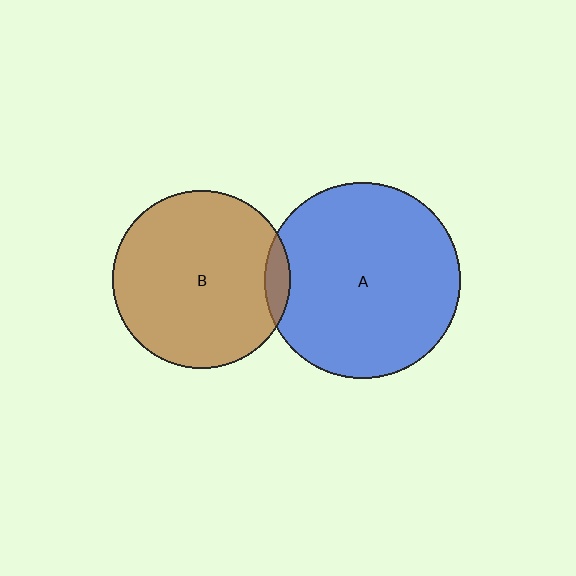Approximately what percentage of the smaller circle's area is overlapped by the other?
Approximately 5%.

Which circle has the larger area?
Circle A (blue).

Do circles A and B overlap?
Yes.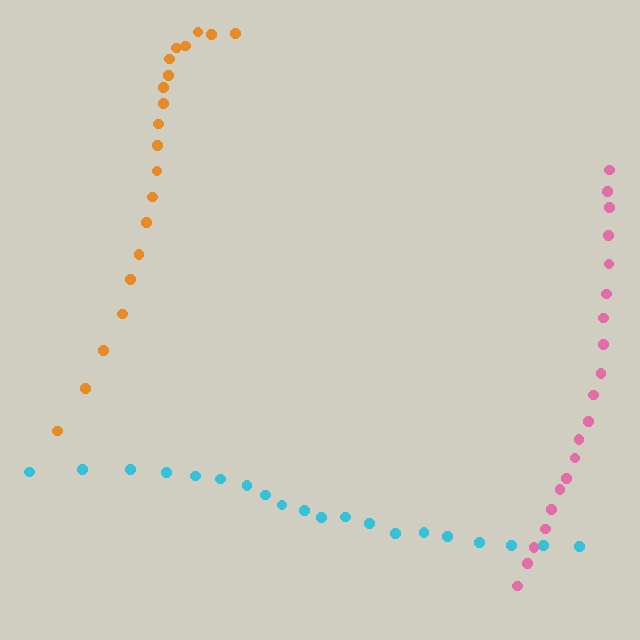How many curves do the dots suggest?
There are 3 distinct paths.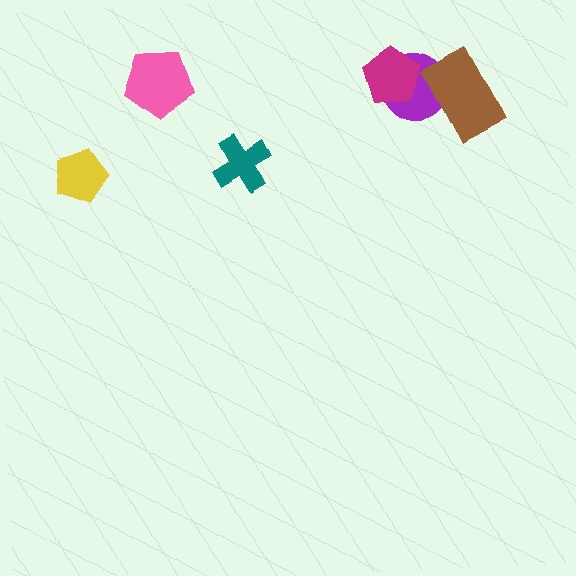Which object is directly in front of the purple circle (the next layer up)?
The brown rectangle is directly in front of the purple circle.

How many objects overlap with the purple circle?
2 objects overlap with the purple circle.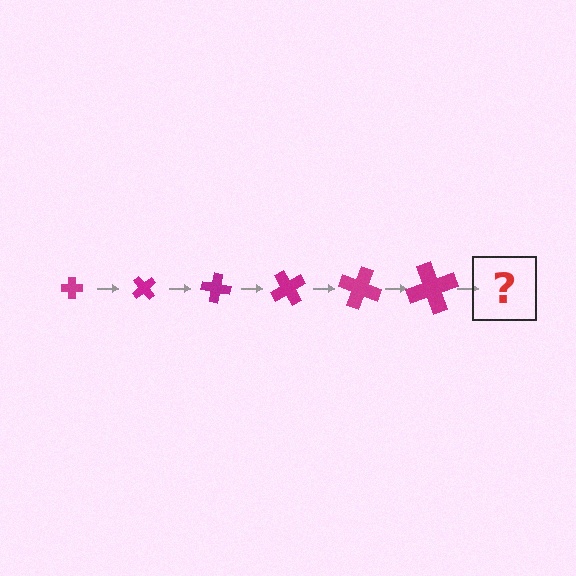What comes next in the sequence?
The next element should be a cross, larger than the previous one and rotated 300 degrees from the start.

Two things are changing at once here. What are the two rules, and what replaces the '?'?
The two rules are that the cross grows larger each step and it rotates 50 degrees each step. The '?' should be a cross, larger than the previous one and rotated 300 degrees from the start.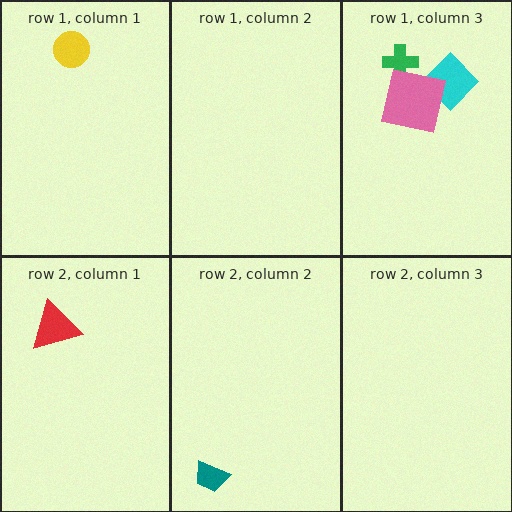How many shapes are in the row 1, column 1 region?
1.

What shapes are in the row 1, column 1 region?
The yellow circle.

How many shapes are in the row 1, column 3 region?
3.